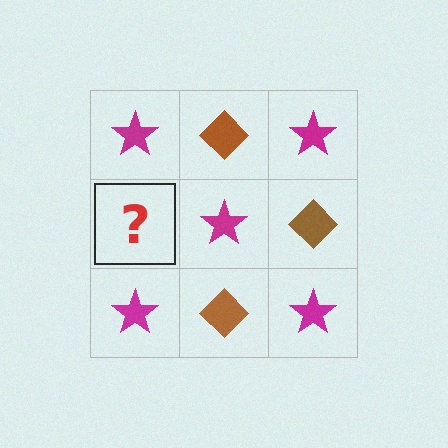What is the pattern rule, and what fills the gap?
The rule is that it alternates magenta star and brown diamond in a checkerboard pattern. The gap should be filled with a brown diamond.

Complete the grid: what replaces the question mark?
The question mark should be replaced with a brown diamond.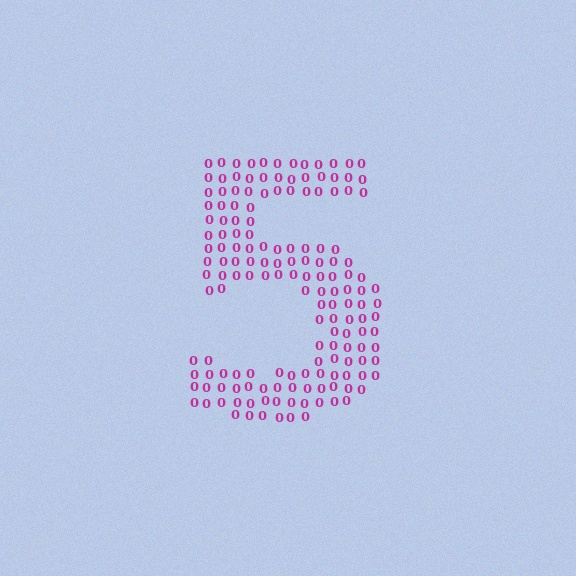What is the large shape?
The large shape is the digit 5.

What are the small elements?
The small elements are digit 0's.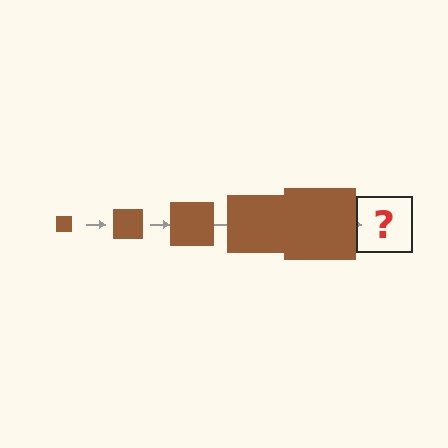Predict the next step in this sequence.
The next step is a brown square, larger than the previous one.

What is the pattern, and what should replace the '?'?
The pattern is that the square gets progressively larger each step. The '?' should be a brown square, larger than the previous one.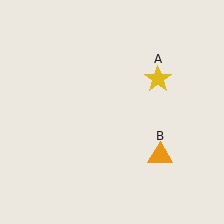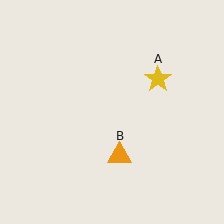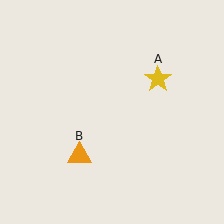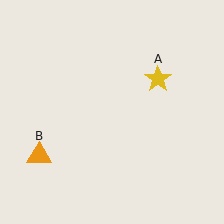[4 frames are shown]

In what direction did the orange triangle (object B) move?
The orange triangle (object B) moved left.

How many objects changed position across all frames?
1 object changed position: orange triangle (object B).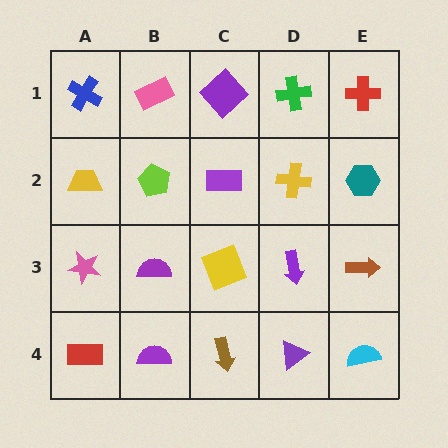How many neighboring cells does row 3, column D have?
4.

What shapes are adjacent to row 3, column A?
A yellow trapezoid (row 2, column A), a red rectangle (row 4, column A), a purple semicircle (row 3, column B).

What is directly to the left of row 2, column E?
A yellow cross.